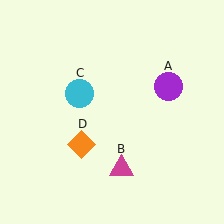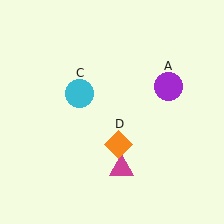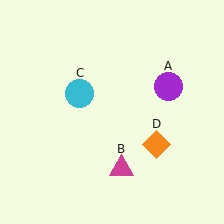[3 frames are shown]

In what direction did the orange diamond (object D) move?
The orange diamond (object D) moved right.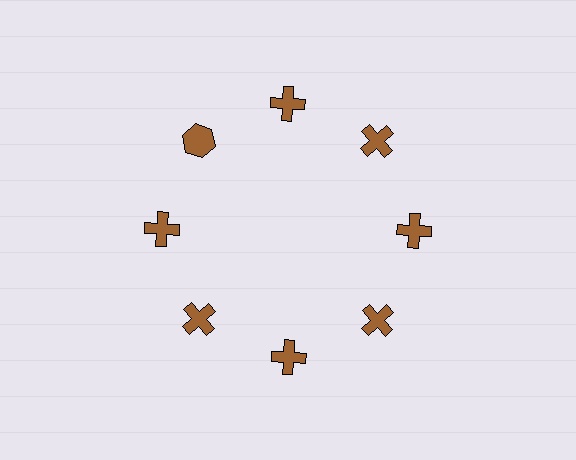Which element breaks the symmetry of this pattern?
The brown hexagon at roughly the 10 o'clock position breaks the symmetry. All other shapes are brown crosses.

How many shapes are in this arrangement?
There are 8 shapes arranged in a ring pattern.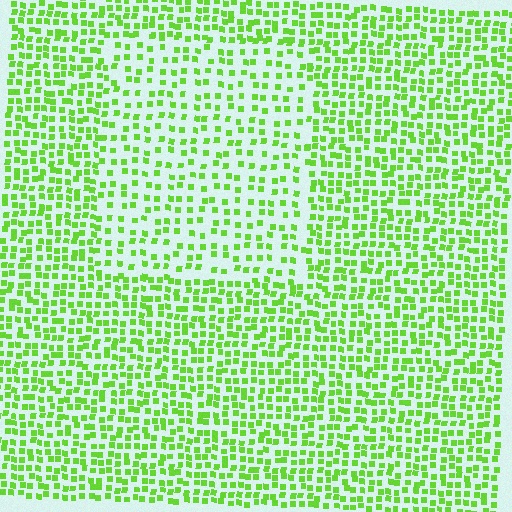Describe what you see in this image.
The image contains small lime elements arranged at two different densities. A rectangle-shaped region is visible where the elements are less densely packed than the surrounding area.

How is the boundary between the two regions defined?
The boundary is defined by a change in element density (approximately 1.7x ratio). All elements are the same color, size, and shape.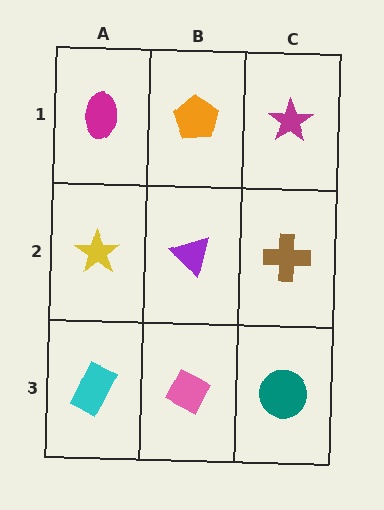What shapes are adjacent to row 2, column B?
An orange pentagon (row 1, column B), a pink diamond (row 3, column B), a yellow star (row 2, column A), a brown cross (row 2, column C).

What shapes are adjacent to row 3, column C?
A brown cross (row 2, column C), a pink diamond (row 3, column B).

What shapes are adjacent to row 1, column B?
A purple triangle (row 2, column B), a magenta ellipse (row 1, column A), a magenta star (row 1, column C).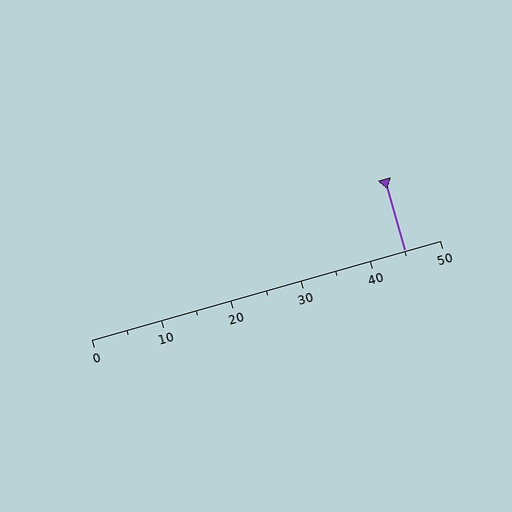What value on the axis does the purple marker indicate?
The marker indicates approximately 45.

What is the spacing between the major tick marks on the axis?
The major ticks are spaced 10 apart.